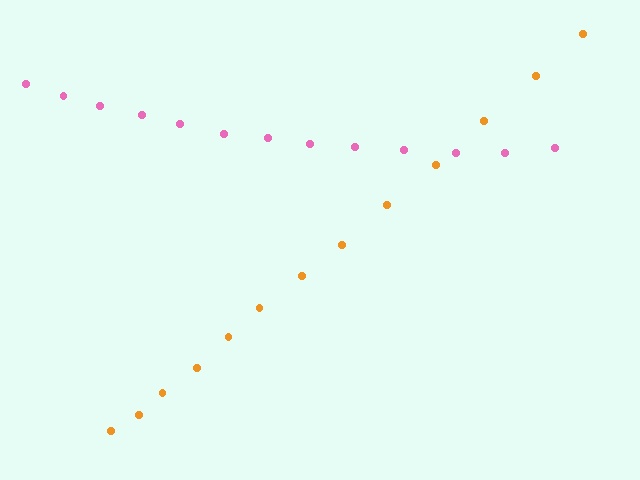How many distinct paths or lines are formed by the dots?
There are 2 distinct paths.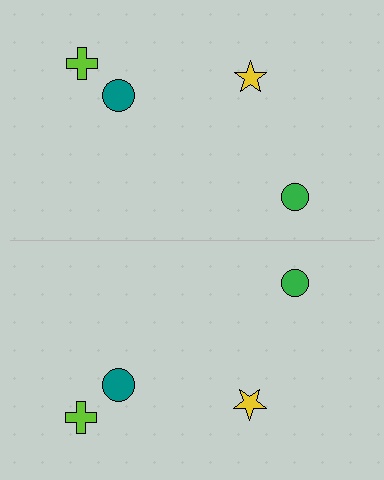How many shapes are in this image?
There are 8 shapes in this image.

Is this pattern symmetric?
Yes, this pattern has bilateral (reflection) symmetry.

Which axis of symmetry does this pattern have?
The pattern has a horizontal axis of symmetry running through the center of the image.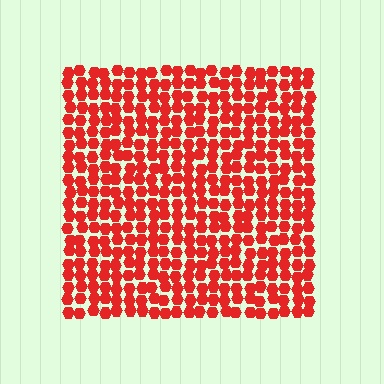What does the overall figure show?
The overall figure shows a square.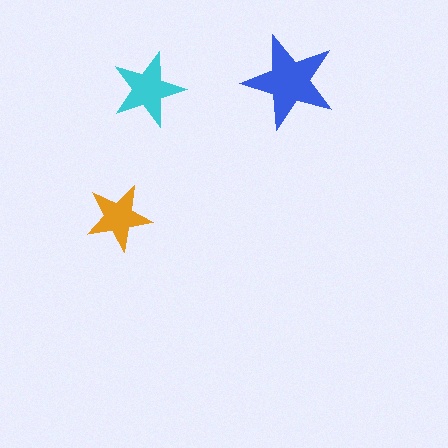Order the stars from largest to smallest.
the blue one, the cyan one, the orange one.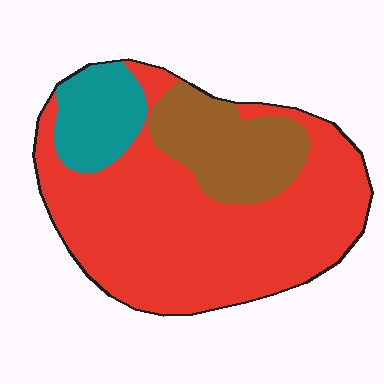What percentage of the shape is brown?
Brown takes up about one fifth (1/5) of the shape.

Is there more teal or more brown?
Brown.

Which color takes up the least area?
Teal, at roughly 15%.